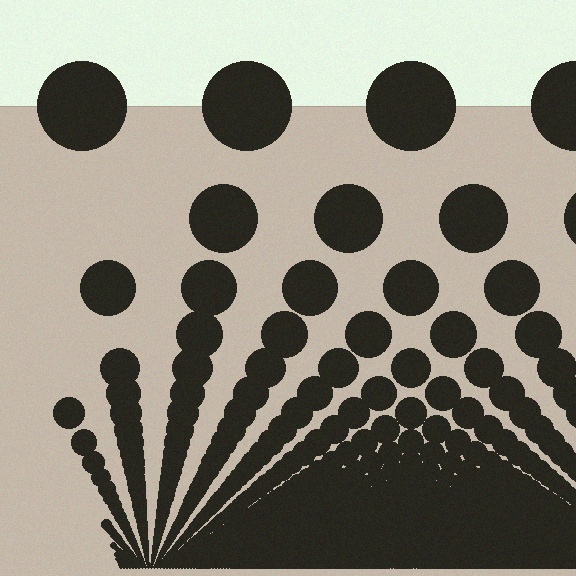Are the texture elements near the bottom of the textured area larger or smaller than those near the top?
Smaller. The gradient is inverted — elements near the bottom are smaller and denser.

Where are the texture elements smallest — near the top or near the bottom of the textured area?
Near the bottom.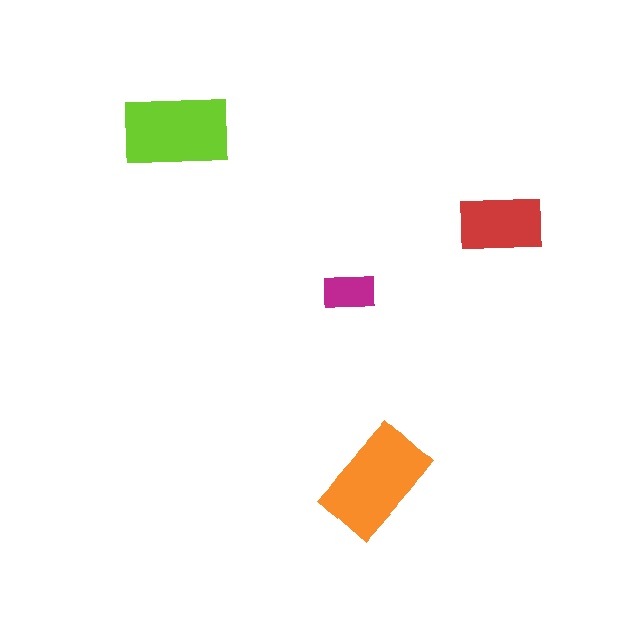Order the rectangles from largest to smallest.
the orange one, the lime one, the red one, the magenta one.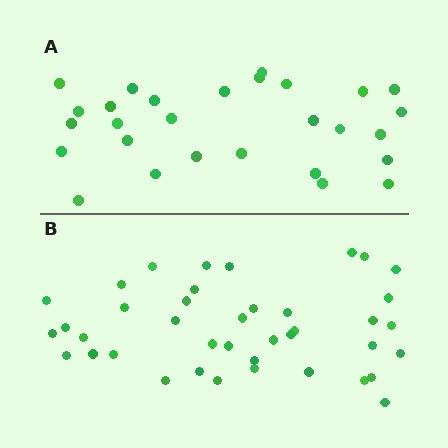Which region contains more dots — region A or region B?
Region B (the bottom region) has more dots.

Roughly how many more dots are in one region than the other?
Region B has roughly 12 or so more dots than region A.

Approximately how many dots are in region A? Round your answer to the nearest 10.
About 30 dots. (The exact count is 28, which rounds to 30.)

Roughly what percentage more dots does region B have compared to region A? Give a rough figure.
About 45% more.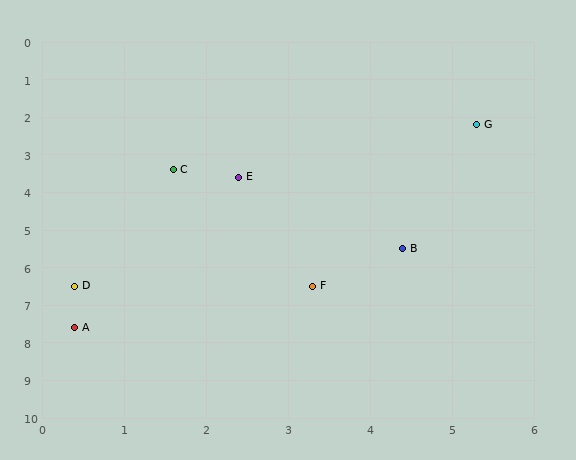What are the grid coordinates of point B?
Point B is at approximately (4.4, 5.5).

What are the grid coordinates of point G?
Point G is at approximately (5.3, 2.2).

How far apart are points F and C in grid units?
Points F and C are about 3.5 grid units apart.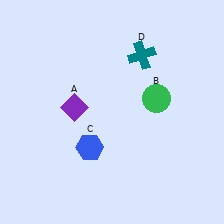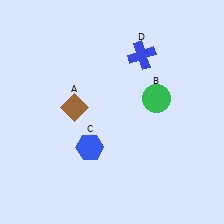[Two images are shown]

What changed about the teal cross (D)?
In Image 1, D is teal. In Image 2, it changed to blue.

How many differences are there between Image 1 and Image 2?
There are 2 differences between the two images.